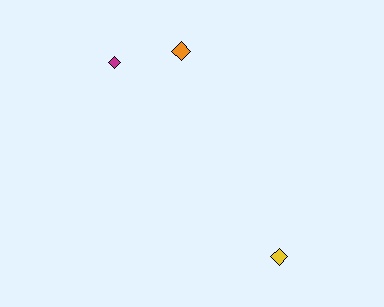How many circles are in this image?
There are no circles.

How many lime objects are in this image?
There are no lime objects.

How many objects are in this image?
There are 3 objects.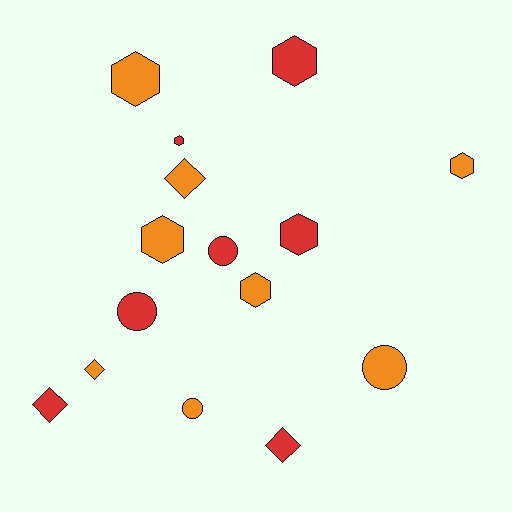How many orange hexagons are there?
There are 4 orange hexagons.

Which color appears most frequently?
Orange, with 8 objects.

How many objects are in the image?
There are 15 objects.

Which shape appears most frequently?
Hexagon, with 7 objects.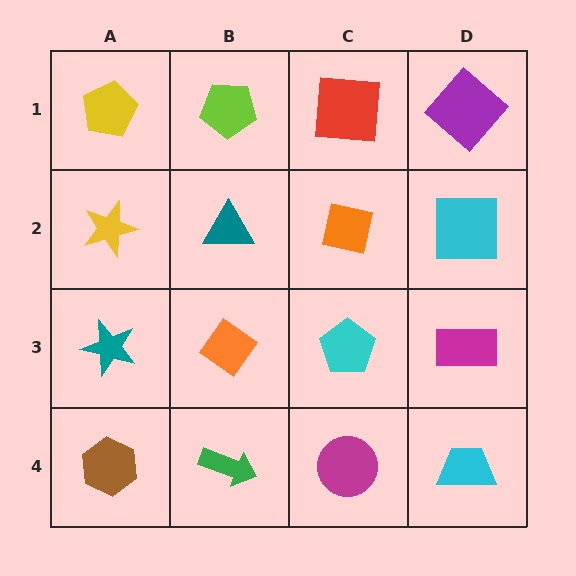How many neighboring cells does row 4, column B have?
3.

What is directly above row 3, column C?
An orange square.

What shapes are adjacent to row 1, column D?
A cyan square (row 2, column D), a red square (row 1, column C).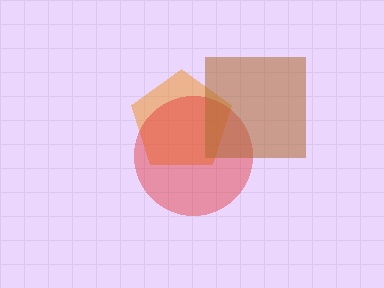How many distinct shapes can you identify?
There are 3 distinct shapes: an orange pentagon, a red circle, a brown square.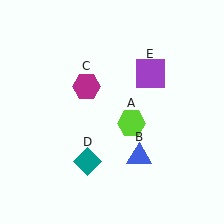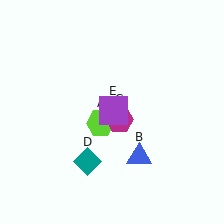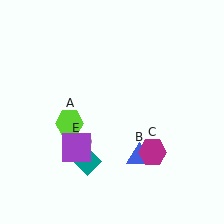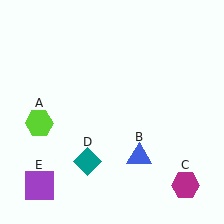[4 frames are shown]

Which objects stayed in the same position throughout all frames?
Blue triangle (object B) and teal diamond (object D) remained stationary.